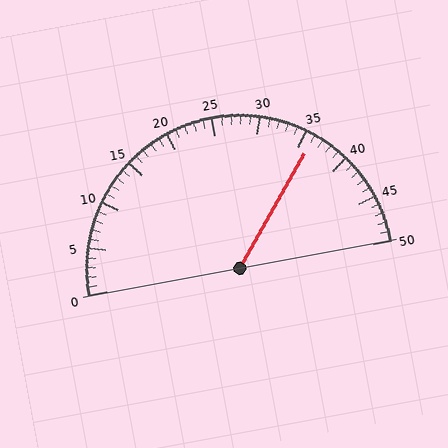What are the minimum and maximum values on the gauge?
The gauge ranges from 0 to 50.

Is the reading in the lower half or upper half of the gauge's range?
The reading is in the upper half of the range (0 to 50).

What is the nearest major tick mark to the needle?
The nearest major tick mark is 35.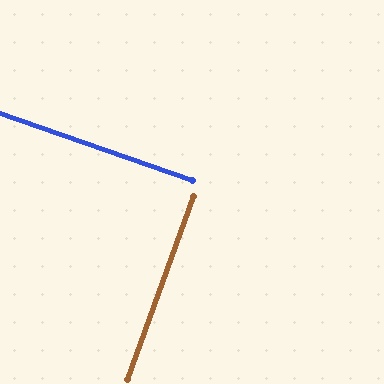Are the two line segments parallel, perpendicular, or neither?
Perpendicular — they meet at approximately 89°.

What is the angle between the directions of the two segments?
Approximately 89 degrees.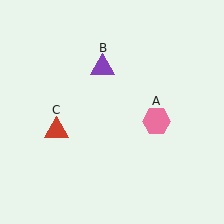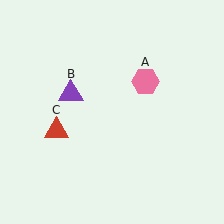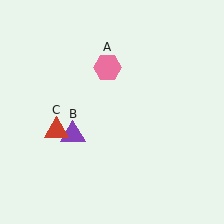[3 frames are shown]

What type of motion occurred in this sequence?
The pink hexagon (object A), purple triangle (object B) rotated counterclockwise around the center of the scene.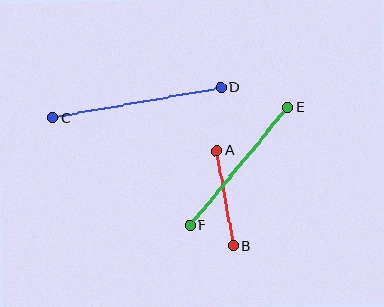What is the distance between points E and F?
The distance is approximately 154 pixels.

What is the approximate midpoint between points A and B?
The midpoint is at approximately (225, 198) pixels.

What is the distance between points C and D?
The distance is approximately 170 pixels.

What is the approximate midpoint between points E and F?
The midpoint is at approximately (239, 166) pixels.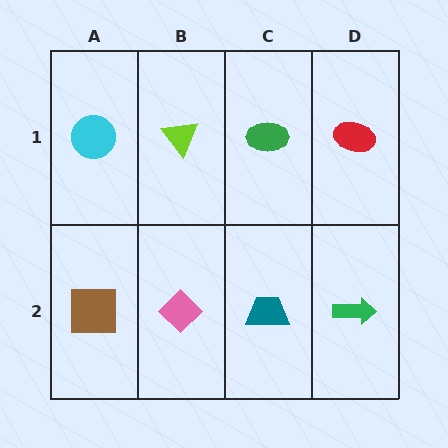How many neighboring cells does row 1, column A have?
2.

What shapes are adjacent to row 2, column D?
A red ellipse (row 1, column D), a teal trapezoid (row 2, column C).